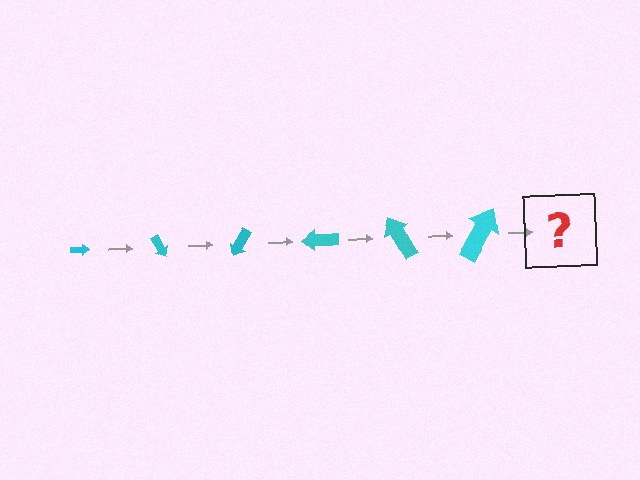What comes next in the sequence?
The next element should be an arrow, larger than the previous one and rotated 360 degrees from the start.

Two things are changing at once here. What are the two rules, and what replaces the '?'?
The two rules are that the arrow grows larger each step and it rotates 60 degrees each step. The '?' should be an arrow, larger than the previous one and rotated 360 degrees from the start.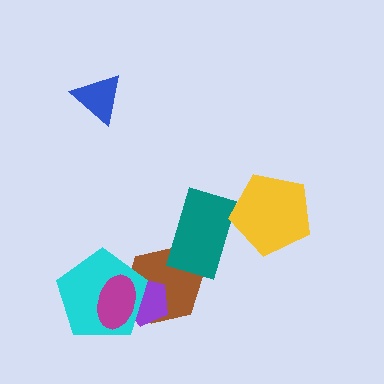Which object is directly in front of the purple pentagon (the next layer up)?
The cyan pentagon is directly in front of the purple pentagon.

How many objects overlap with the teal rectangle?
2 objects overlap with the teal rectangle.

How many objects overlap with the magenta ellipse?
3 objects overlap with the magenta ellipse.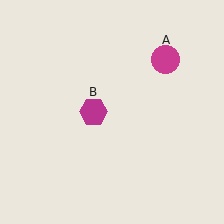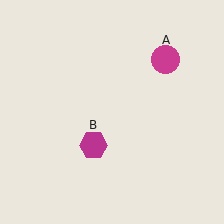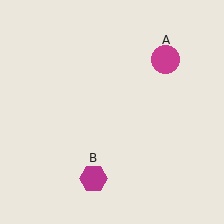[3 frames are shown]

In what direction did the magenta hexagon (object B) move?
The magenta hexagon (object B) moved down.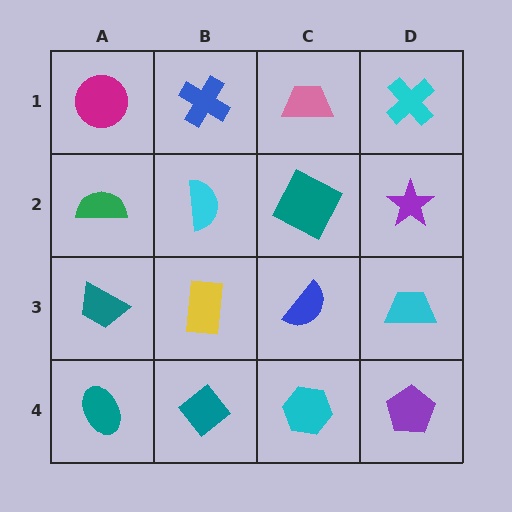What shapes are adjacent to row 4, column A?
A teal trapezoid (row 3, column A), a teal diamond (row 4, column B).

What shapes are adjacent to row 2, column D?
A cyan cross (row 1, column D), a cyan trapezoid (row 3, column D), a teal square (row 2, column C).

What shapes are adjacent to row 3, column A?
A green semicircle (row 2, column A), a teal ellipse (row 4, column A), a yellow rectangle (row 3, column B).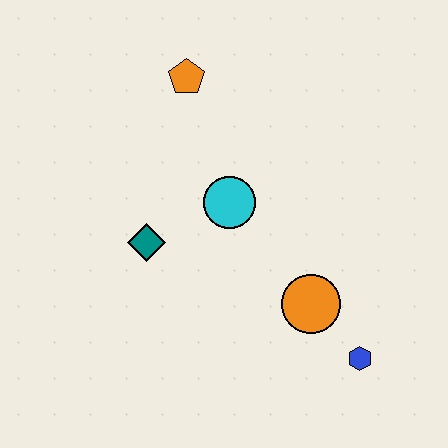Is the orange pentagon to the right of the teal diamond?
Yes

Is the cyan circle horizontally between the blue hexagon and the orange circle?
No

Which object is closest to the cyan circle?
The teal diamond is closest to the cyan circle.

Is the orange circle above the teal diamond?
No